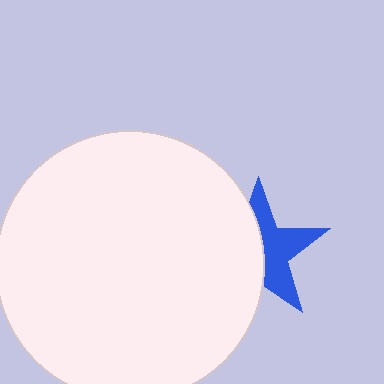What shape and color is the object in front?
The object in front is a white circle.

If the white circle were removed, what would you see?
You would see the complete blue star.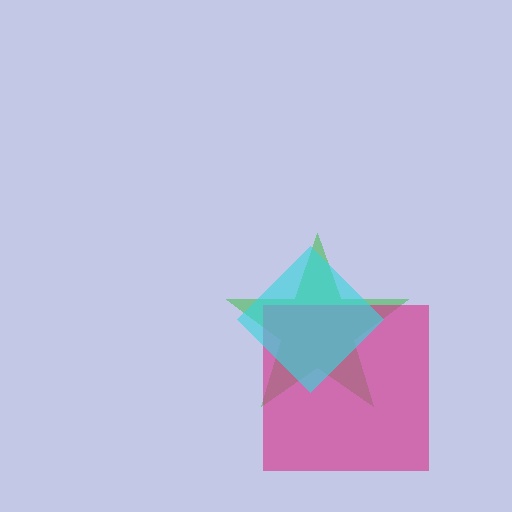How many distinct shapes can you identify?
There are 3 distinct shapes: a green star, a magenta square, a cyan diamond.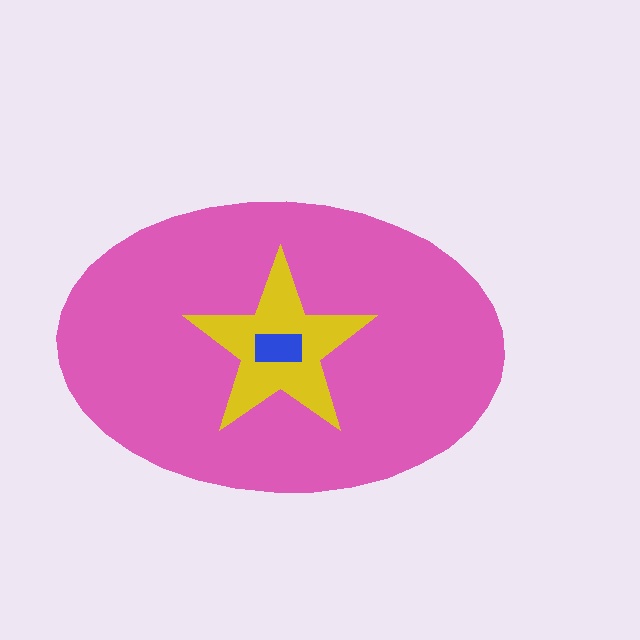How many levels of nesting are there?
3.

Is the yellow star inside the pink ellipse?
Yes.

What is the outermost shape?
The pink ellipse.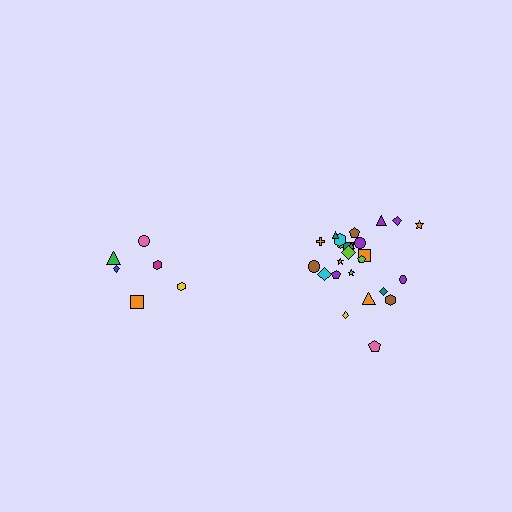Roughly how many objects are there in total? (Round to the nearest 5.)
Roughly 30 objects in total.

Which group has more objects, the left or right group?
The right group.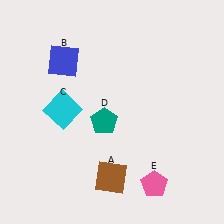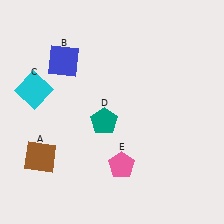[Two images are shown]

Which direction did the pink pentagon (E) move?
The pink pentagon (E) moved left.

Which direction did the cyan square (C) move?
The cyan square (C) moved left.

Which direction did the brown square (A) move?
The brown square (A) moved left.